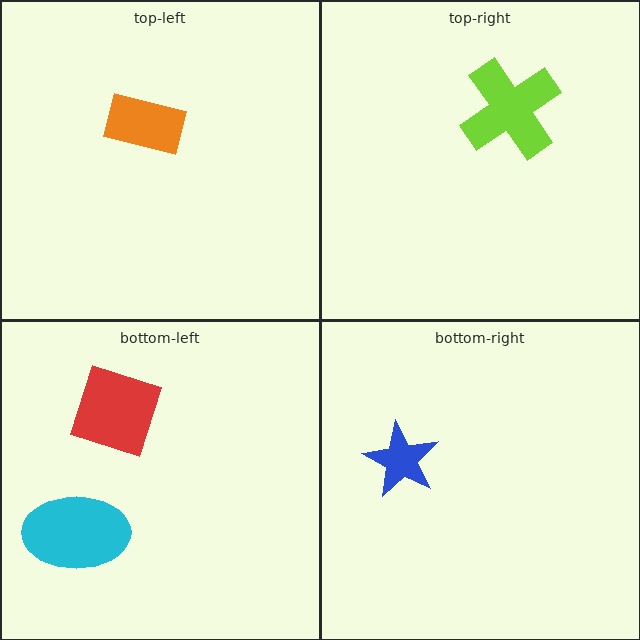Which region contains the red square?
The bottom-left region.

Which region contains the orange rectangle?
The top-left region.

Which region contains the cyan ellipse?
The bottom-left region.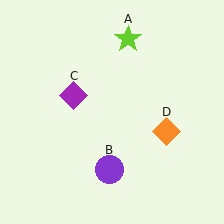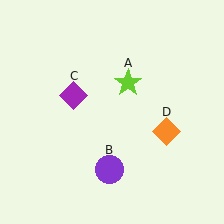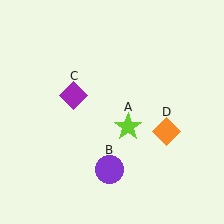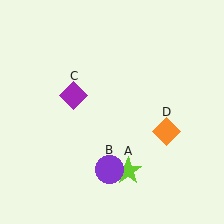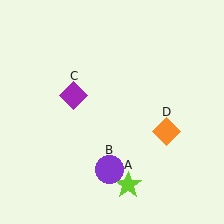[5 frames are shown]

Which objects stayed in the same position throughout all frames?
Purple circle (object B) and purple diamond (object C) and orange diamond (object D) remained stationary.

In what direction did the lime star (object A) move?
The lime star (object A) moved down.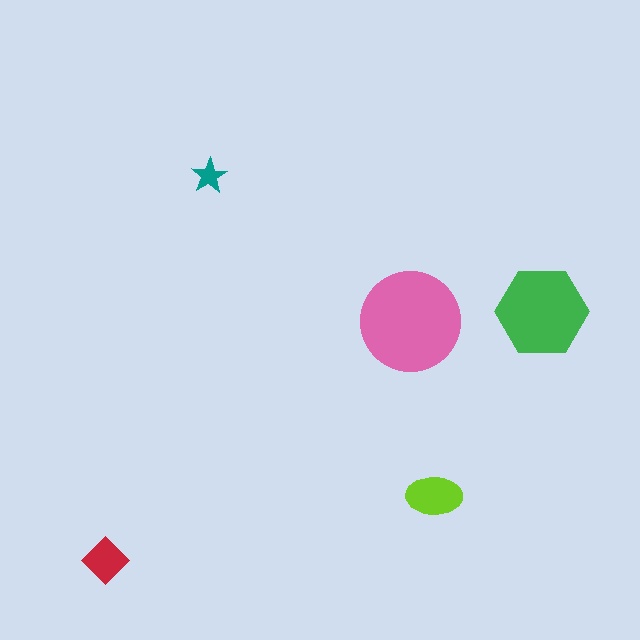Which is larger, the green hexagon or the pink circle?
The pink circle.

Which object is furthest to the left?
The red diamond is leftmost.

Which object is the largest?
The pink circle.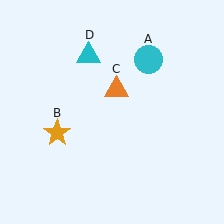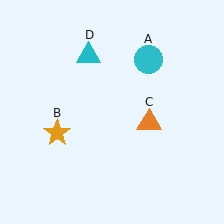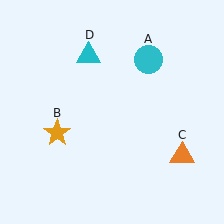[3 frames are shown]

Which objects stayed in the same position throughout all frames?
Cyan circle (object A) and orange star (object B) and cyan triangle (object D) remained stationary.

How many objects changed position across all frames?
1 object changed position: orange triangle (object C).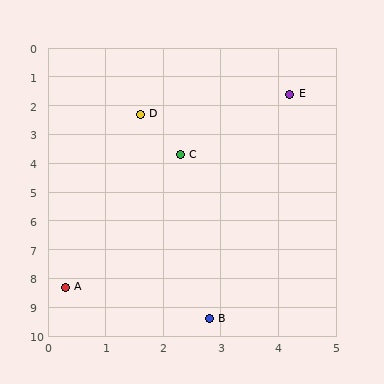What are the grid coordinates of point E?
Point E is at approximately (4.2, 1.6).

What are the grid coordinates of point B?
Point B is at approximately (2.8, 9.4).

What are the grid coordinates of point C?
Point C is at approximately (2.3, 3.7).